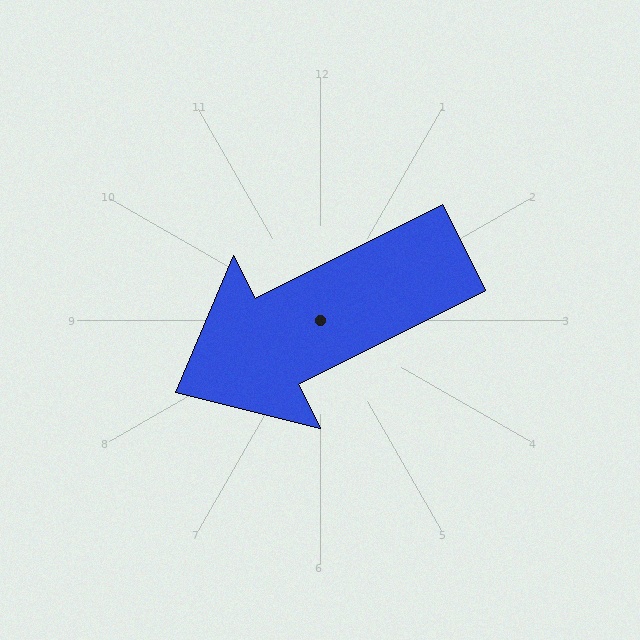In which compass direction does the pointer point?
Southwest.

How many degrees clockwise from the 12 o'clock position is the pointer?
Approximately 243 degrees.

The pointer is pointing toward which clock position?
Roughly 8 o'clock.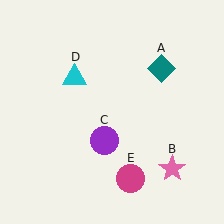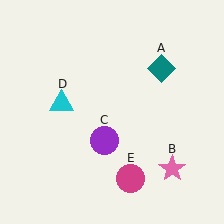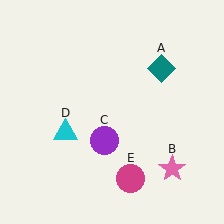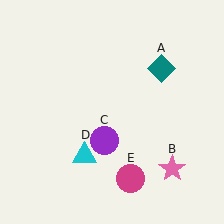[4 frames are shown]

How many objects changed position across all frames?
1 object changed position: cyan triangle (object D).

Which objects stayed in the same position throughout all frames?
Teal diamond (object A) and pink star (object B) and purple circle (object C) and magenta circle (object E) remained stationary.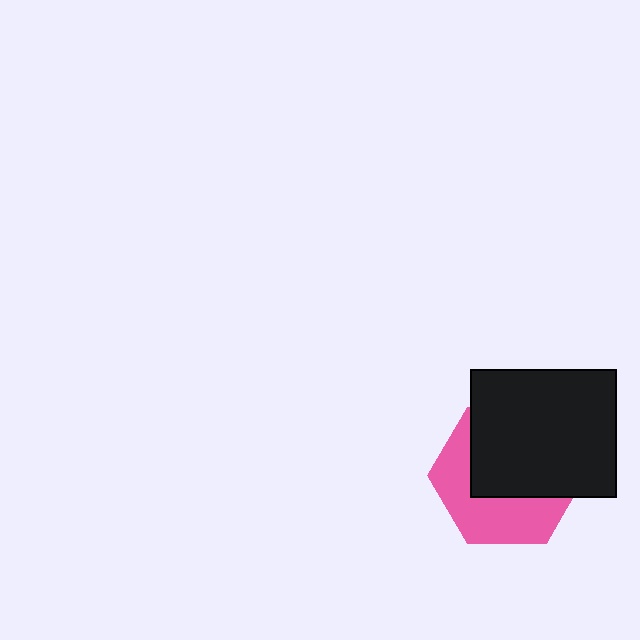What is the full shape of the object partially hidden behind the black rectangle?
The partially hidden object is a pink hexagon.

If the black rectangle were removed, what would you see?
You would see the complete pink hexagon.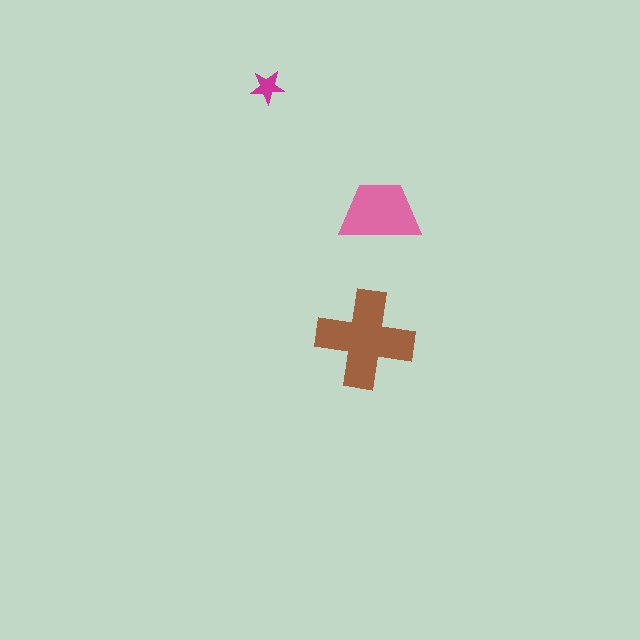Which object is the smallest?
The magenta star.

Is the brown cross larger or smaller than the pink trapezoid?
Larger.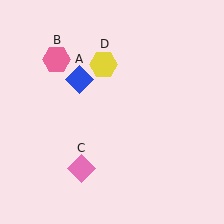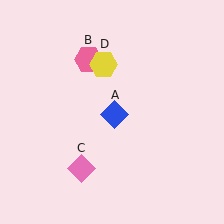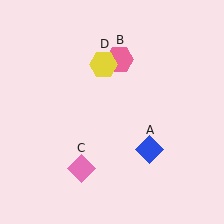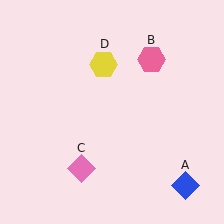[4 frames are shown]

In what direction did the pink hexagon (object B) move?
The pink hexagon (object B) moved right.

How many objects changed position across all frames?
2 objects changed position: blue diamond (object A), pink hexagon (object B).